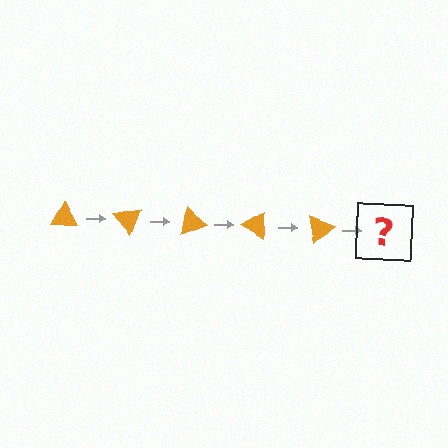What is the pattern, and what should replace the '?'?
The pattern is that the triangle rotates 50 degrees each step. The '?' should be an orange triangle rotated 250 degrees.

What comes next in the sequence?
The next element should be an orange triangle rotated 250 degrees.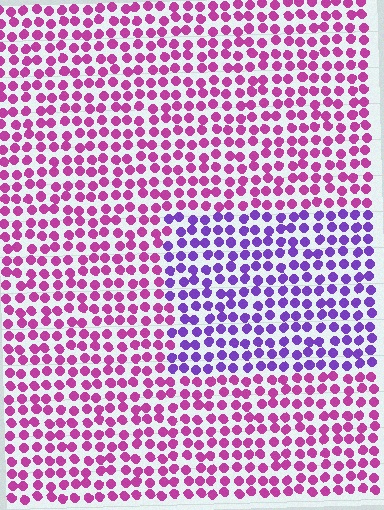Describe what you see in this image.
The image is filled with small magenta elements in a uniform arrangement. A rectangle-shaped region is visible where the elements are tinted to a slightly different hue, forming a subtle color boundary.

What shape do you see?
I see a rectangle.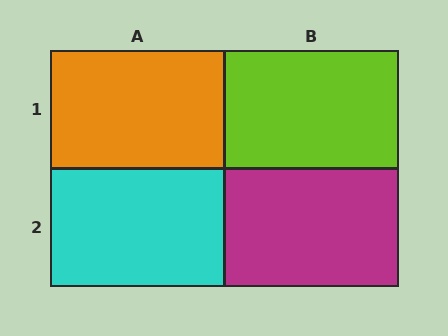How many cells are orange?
1 cell is orange.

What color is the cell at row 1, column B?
Lime.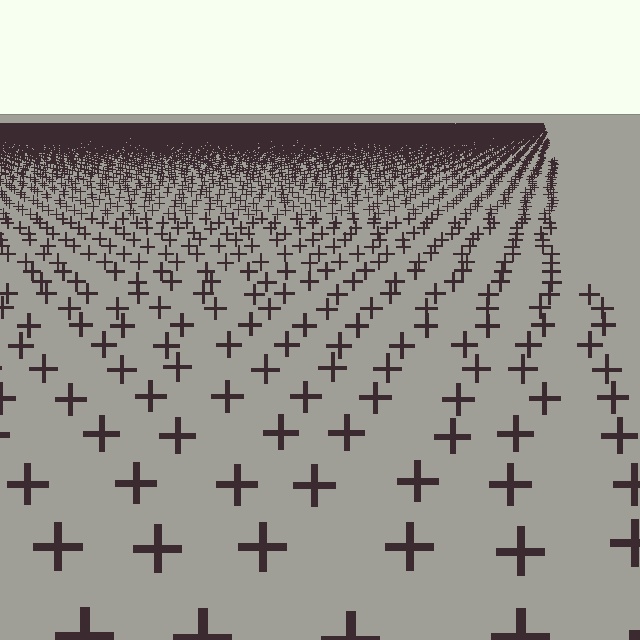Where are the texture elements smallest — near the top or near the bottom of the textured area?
Near the top.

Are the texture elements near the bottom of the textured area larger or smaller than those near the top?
Larger. Near the bottom, elements are closer to the viewer and appear at a bigger on-screen size.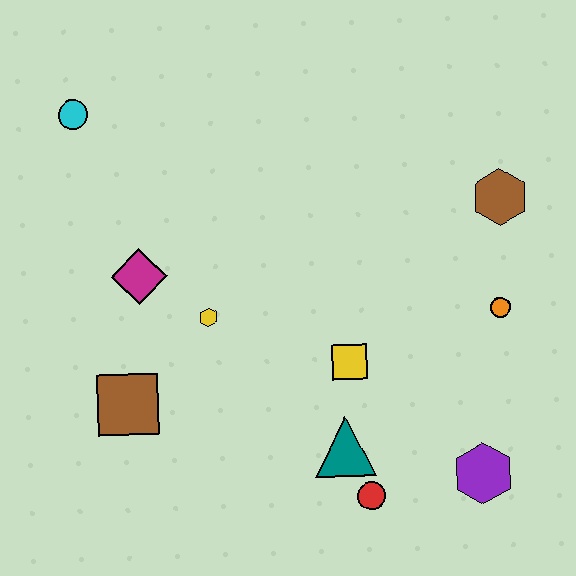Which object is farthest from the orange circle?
The cyan circle is farthest from the orange circle.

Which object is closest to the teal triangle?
The red circle is closest to the teal triangle.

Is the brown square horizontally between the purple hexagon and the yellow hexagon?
No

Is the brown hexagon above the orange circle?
Yes